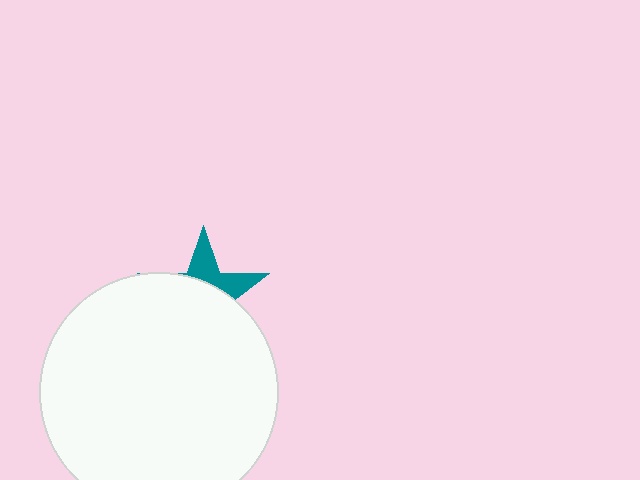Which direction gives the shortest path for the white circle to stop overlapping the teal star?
Moving down gives the shortest separation.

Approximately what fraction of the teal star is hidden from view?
Roughly 68% of the teal star is hidden behind the white circle.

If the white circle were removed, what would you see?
You would see the complete teal star.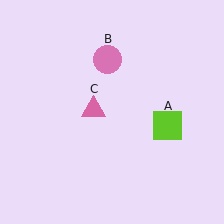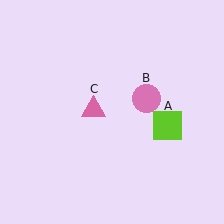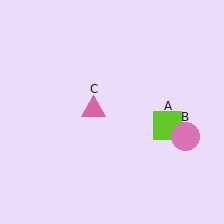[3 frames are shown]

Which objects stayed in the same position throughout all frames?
Lime square (object A) and pink triangle (object C) remained stationary.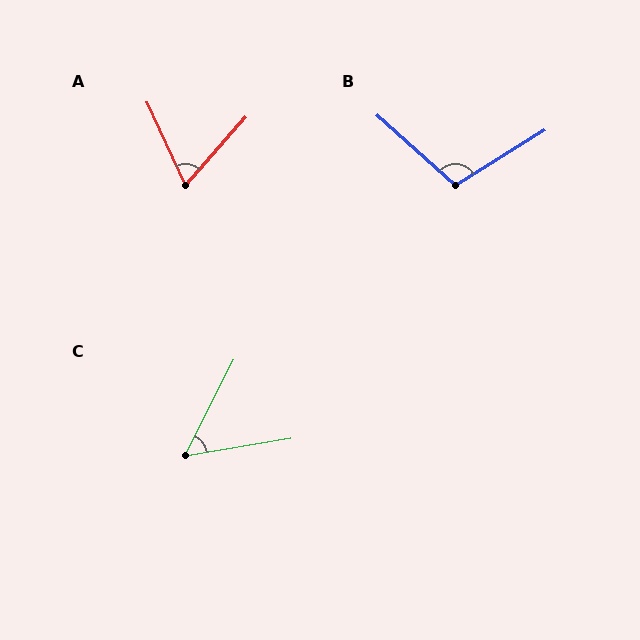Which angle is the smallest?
C, at approximately 54 degrees.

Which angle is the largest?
B, at approximately 106 degrees.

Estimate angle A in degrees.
Approximately 66 degrees.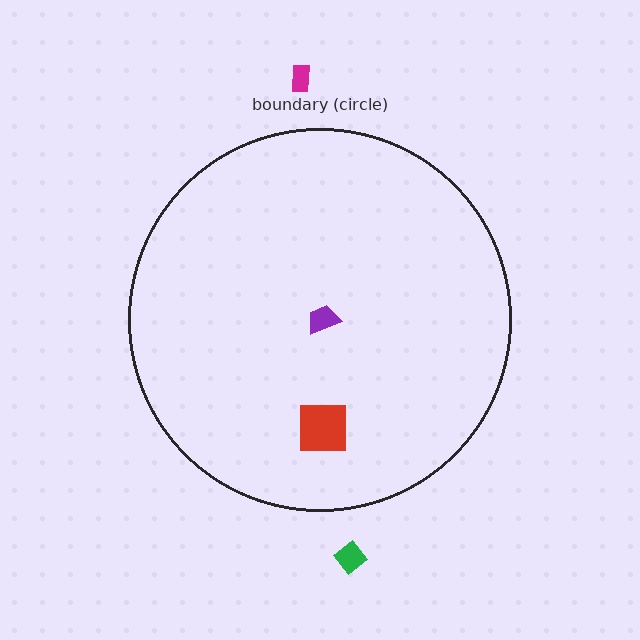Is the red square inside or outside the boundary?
Inside.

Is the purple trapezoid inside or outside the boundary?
Inside.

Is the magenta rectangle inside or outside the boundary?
Outside.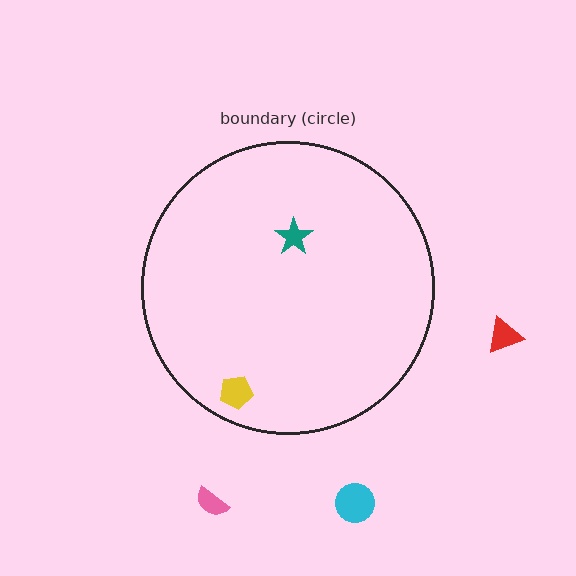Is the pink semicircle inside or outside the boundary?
Outside.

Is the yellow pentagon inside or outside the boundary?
Inside.